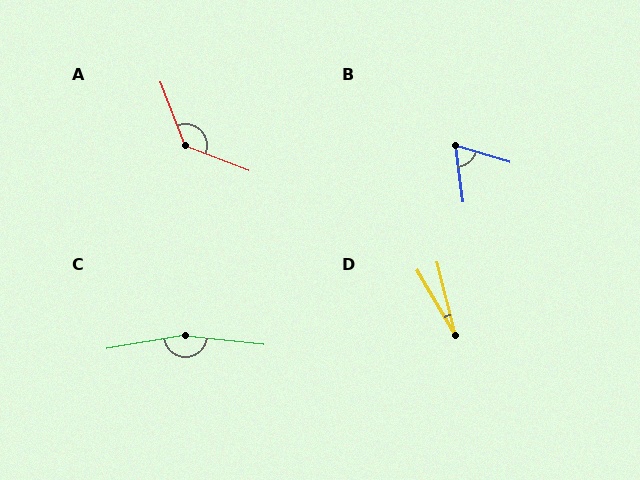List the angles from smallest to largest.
D (17°), B (66°), A (133°), C (164°).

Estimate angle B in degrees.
Approximately 66 degrees.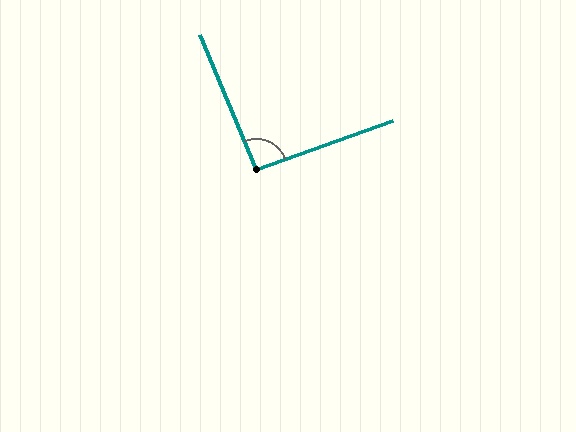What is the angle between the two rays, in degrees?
Approximately 93 degrees.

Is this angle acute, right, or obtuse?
It is approximately a right angle.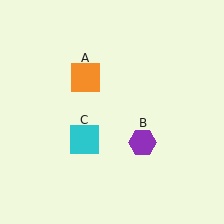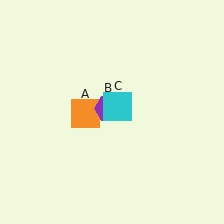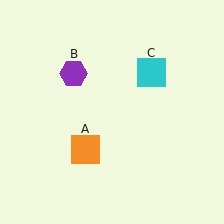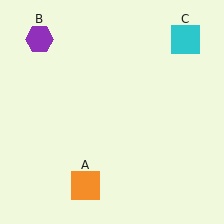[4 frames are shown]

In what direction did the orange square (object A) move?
The orange square (object A) moved down.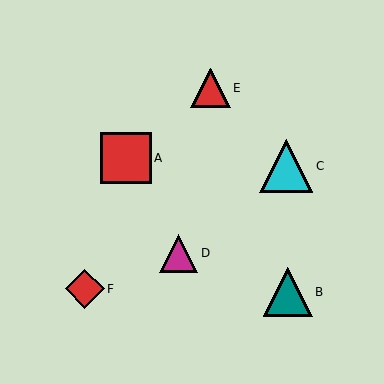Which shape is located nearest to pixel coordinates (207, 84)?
The red triangle (labeled E) at (210, 88) is nearest to that location.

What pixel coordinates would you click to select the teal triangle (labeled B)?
Click at (288, 292) to select the teal triangle B.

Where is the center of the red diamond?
The center of the red diamond is at (85, 289).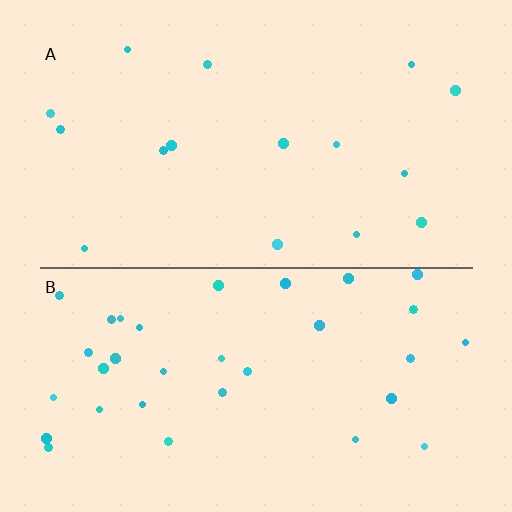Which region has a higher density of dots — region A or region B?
B (the bottom).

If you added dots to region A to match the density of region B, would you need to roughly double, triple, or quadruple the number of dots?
Approximately double.